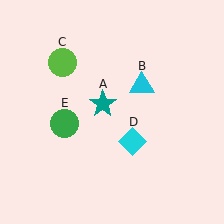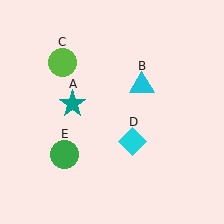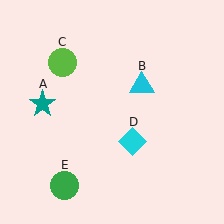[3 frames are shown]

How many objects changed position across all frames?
2 objects changed position: teal star (object A), green circle (object E).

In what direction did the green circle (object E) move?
The green circle (object E) moved down.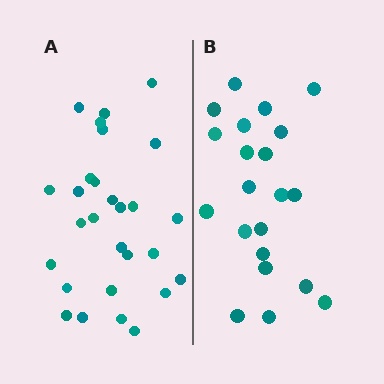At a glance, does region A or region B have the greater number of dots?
Region A (the left region) has more dots.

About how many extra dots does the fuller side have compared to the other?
Region A has roughly 8 or so more dots than region B.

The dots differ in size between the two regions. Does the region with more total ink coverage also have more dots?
No. Region B has more total ink coverage because its dots are larger, but region A actually contains more individual dots. Total area can be misleading — the number of items is what matters here.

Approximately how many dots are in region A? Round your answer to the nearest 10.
About 30 dots. (The exact count is 28, which rounds to 30.)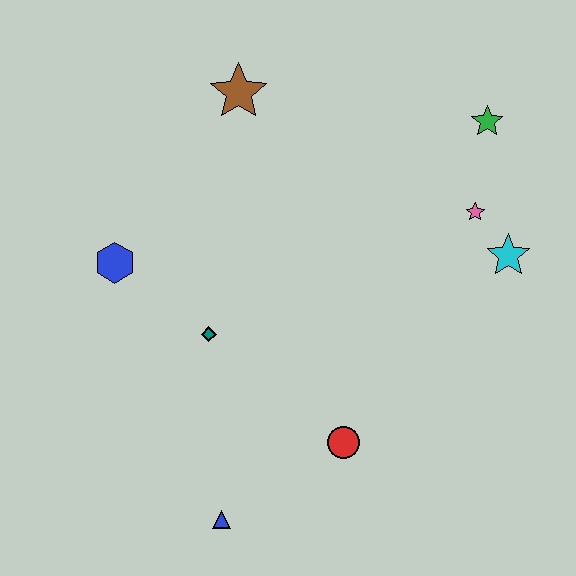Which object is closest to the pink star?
The cyan star is closest to the pink star.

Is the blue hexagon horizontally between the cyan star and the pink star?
No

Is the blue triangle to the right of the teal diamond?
Yes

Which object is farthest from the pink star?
The blue triangle is farthest from the pink star.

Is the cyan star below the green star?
Yes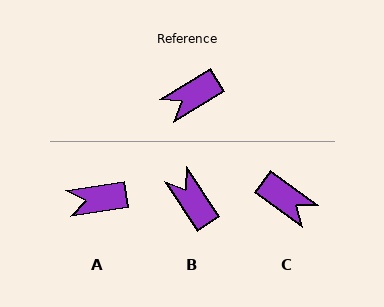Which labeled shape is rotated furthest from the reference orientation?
C, about 113 degrees away.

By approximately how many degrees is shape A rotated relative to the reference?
Approximately 22 degrees clockwise.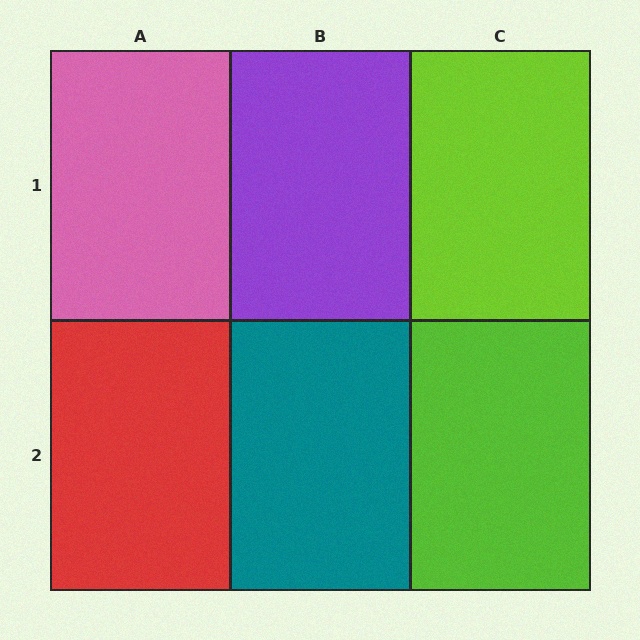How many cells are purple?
1 cell is purple.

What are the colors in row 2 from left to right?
Red, teal, lime.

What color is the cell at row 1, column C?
Lime.